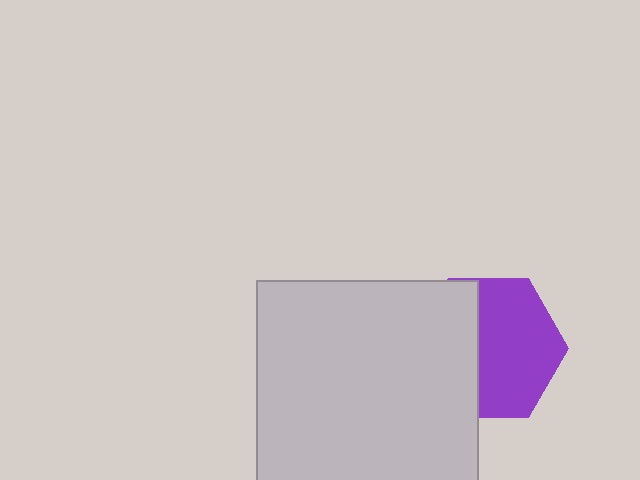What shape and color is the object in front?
The object in front is a light gray rectangle.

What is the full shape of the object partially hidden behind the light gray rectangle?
The partially hidden object is a purple hexagon.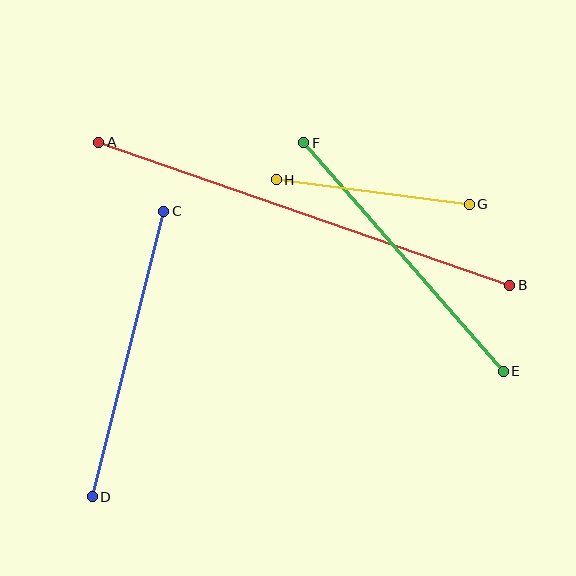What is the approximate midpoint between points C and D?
The midpoint is at approximately (128, 354) pixels.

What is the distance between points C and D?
The distance is approximately 294 pixels.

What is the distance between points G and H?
The distance is approximately 194 pixels.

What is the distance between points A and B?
The distance is approximately 435 pixels.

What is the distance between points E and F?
The distance is approximately 303 pixels.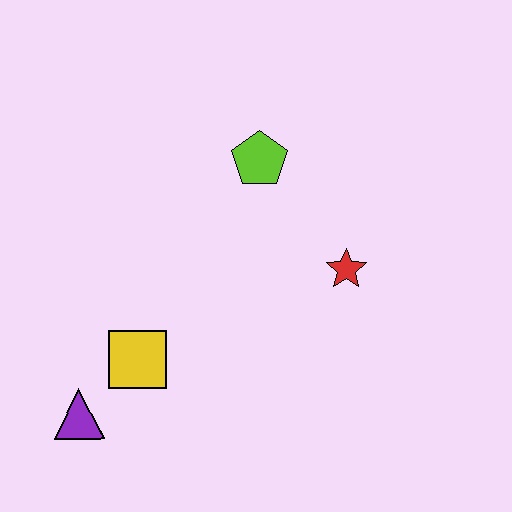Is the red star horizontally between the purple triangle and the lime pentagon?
No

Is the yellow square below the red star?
Yes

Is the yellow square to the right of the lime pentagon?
No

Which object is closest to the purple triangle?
The yellow square is closest to the purple triangle.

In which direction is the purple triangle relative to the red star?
The purple triangle is to the left of the red star.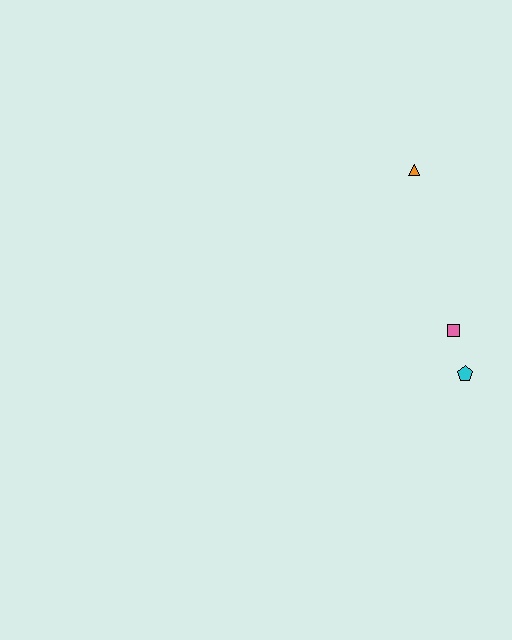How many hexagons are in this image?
There are no hexagons.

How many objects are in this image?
There are 3 objects.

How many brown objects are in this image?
There are no brown objects.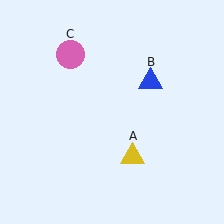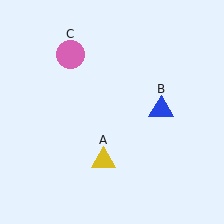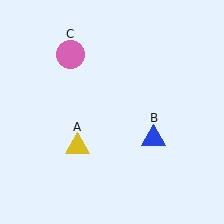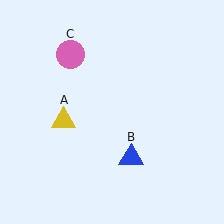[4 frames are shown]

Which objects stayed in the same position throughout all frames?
Pink circle (object C) remained stationary.